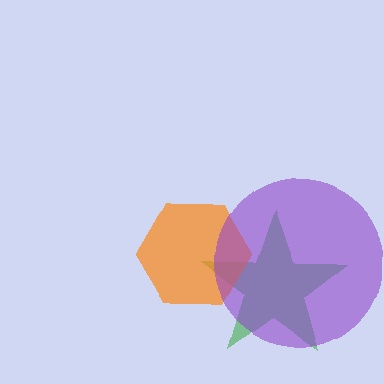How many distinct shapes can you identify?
There are 3 distinct shapes: a green star, an orange hexagon, a purple circle.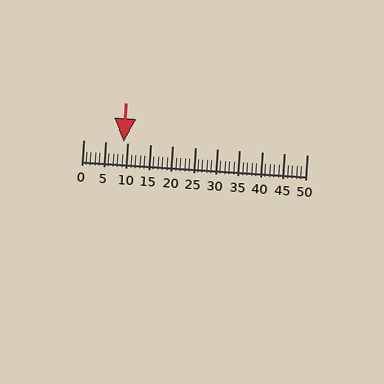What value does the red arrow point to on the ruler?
The red arrow points to approximately 9.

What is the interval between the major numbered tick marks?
The major tick marks are spaced 5 units apart.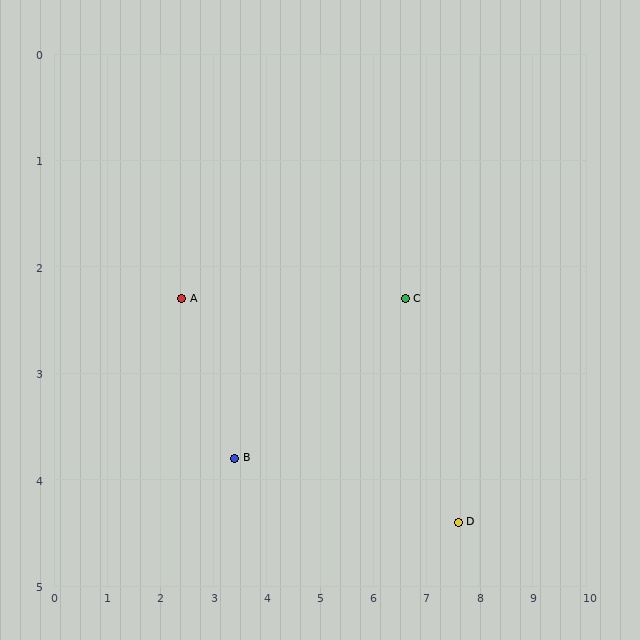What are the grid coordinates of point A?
Point A is at approximately (2.4, 2.3).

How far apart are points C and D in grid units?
Points C and D are about 2.3 grid units apart.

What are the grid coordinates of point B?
Point B is at approximately (3.4, 3.8).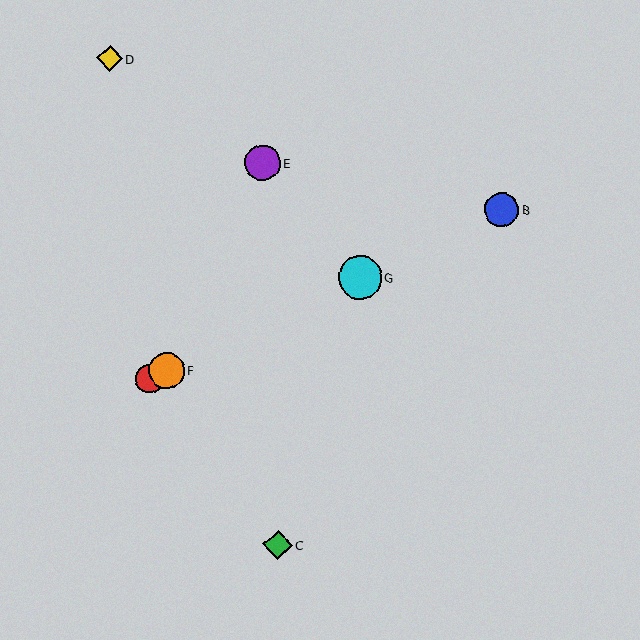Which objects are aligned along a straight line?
Objects A, B, F, G are aligned along a straight line.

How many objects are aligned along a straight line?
4 objects (A, B, F, G) are aligned along a straight line.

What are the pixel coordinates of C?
Object C is at (278, 545).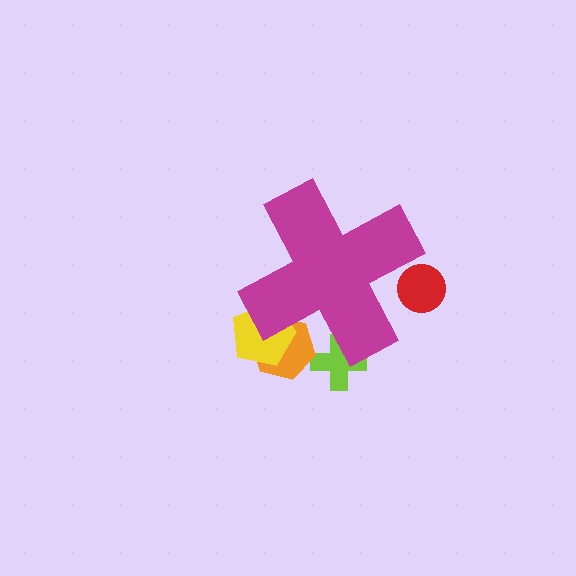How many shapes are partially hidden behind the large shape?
4 shapes are partially hidden.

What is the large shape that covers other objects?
A magenta cross.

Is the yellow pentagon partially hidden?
Yes, the yellow pentagon is partially hidden behind the magenta cross.